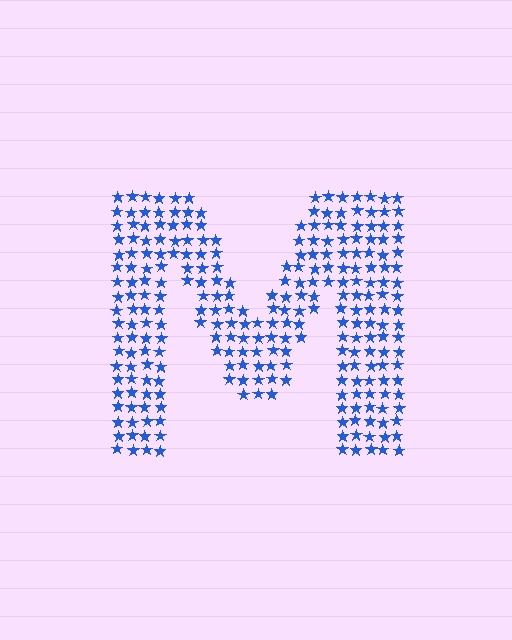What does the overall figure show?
The overall figure shows the letter M.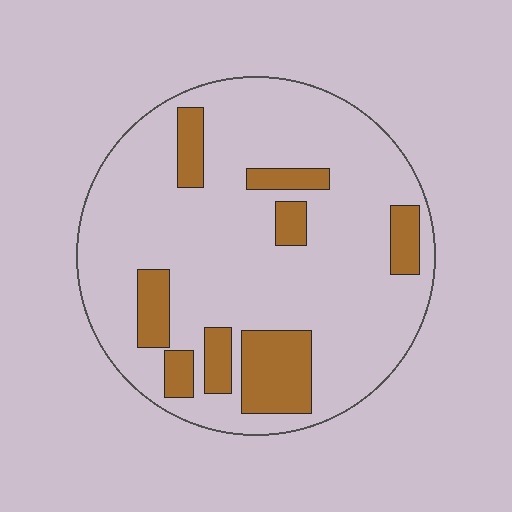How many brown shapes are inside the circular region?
8.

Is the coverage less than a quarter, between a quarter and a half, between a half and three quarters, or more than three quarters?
Less than a quarter.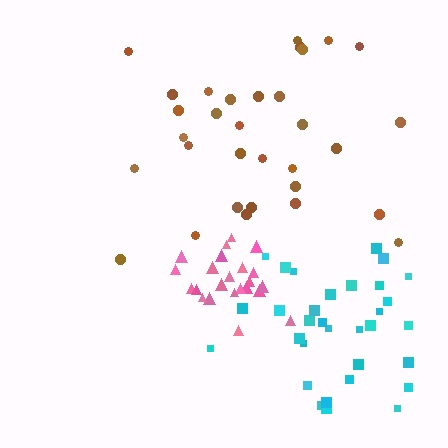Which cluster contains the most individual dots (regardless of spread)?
Cyan (32).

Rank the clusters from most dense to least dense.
pink, cyan, brown.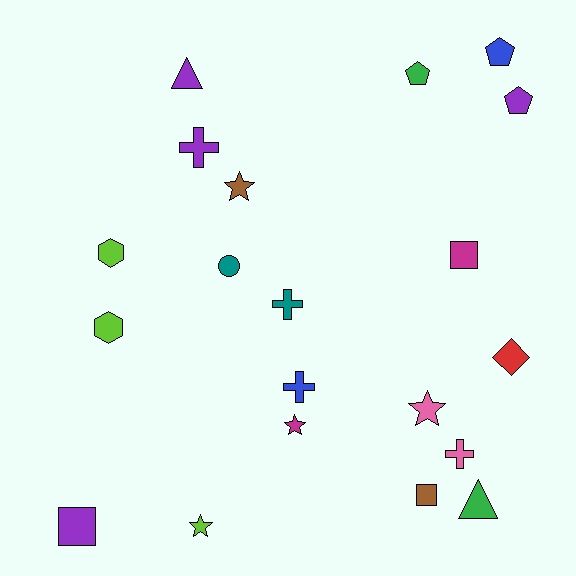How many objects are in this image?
There are 20 objects.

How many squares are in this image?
There are 3 squares.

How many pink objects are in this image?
There are 2 pink objects.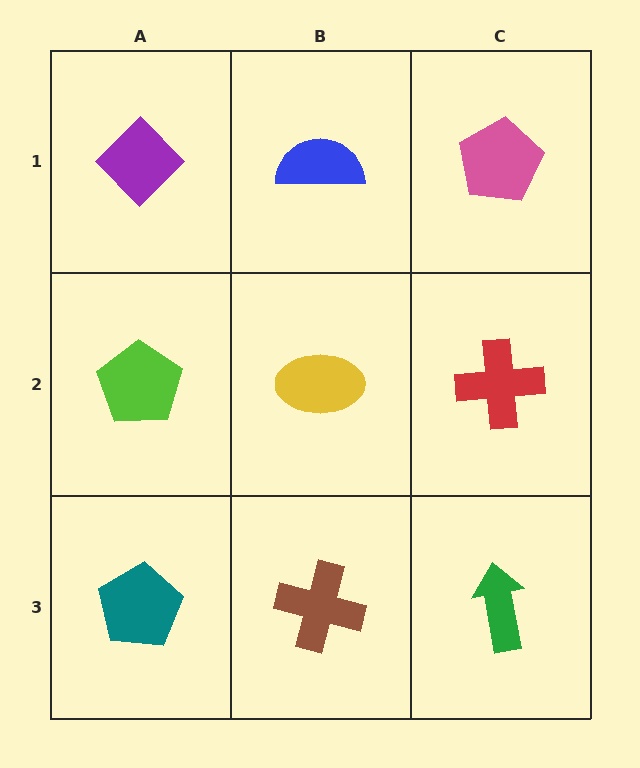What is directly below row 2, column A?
A teal pentagon.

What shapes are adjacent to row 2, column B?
A blue semicircle (row 1, column B), a brown cross (row 3, column B), a lime pentagon (row 2, column A), a red cross (row 2, column C).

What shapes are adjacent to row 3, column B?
A yellow ellipse (row 2, column B), a teal pentagon (row 3, column A), a green arrow (row 3, column C).